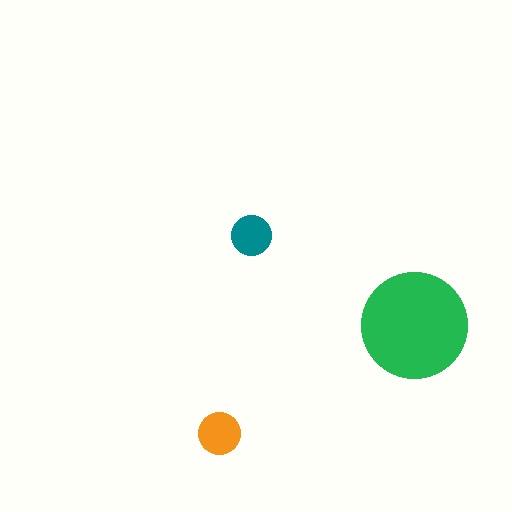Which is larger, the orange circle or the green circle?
The green one.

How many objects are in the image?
There are 3 objects in the image.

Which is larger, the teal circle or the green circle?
The green one.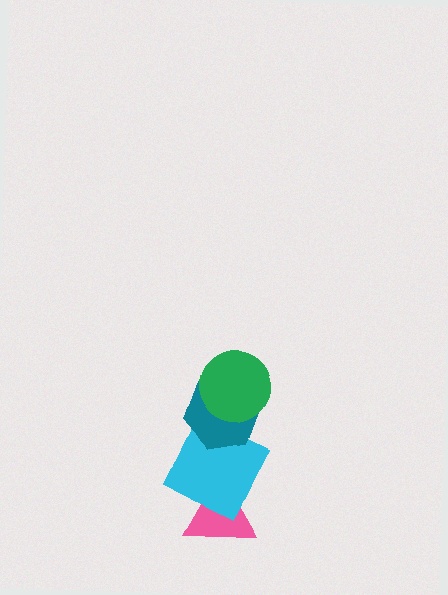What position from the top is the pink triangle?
The pink triangle is 4th from the top.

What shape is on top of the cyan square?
The teal hexagon is on top of the cyan square.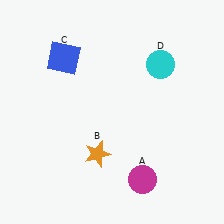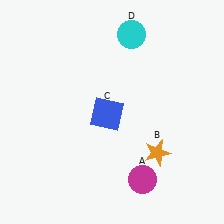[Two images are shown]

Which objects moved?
The objects that moved are: the orange star (B), the blue square (C), the cyan circle (D).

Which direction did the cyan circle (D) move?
The cyan circle (D) moved up.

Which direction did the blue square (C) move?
The blue square (C) moved down.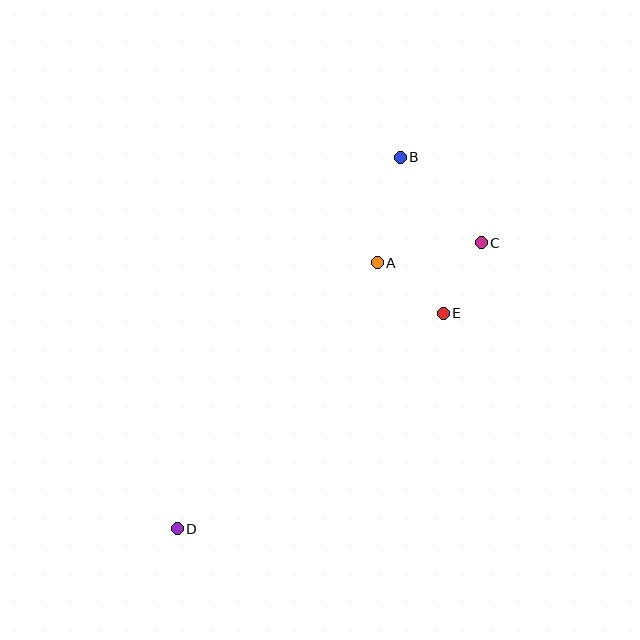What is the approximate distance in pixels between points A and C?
The distance between A and C is approximately 106 pixels.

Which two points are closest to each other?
Points C and E are closest to each other.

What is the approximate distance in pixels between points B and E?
The distance between B and E is approximately 162 pixels.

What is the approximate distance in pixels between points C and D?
The distance between C and D is approximately 417 pixels.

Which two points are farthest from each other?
Points B and D are farthest from each other.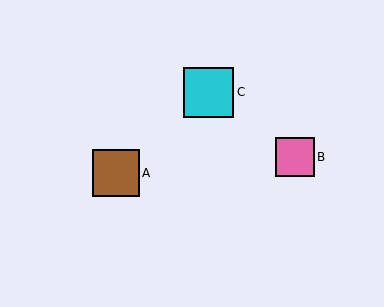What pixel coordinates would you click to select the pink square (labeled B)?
Click at (295, 157) to select the pink square B.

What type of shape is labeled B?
Shape B is a pink square.